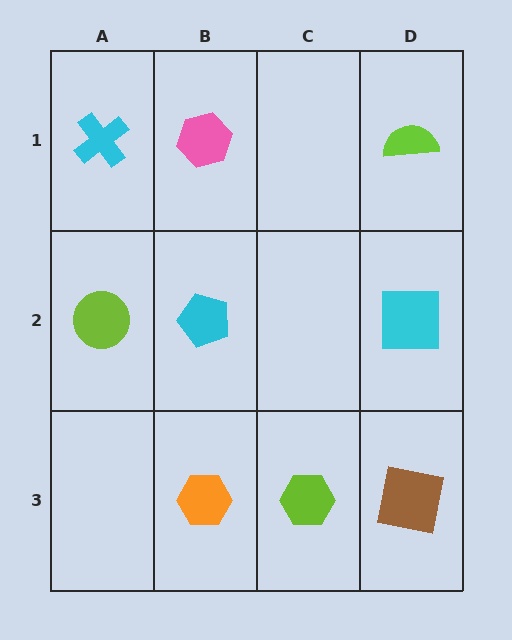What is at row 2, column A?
A lime circle.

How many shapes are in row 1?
3 shapes.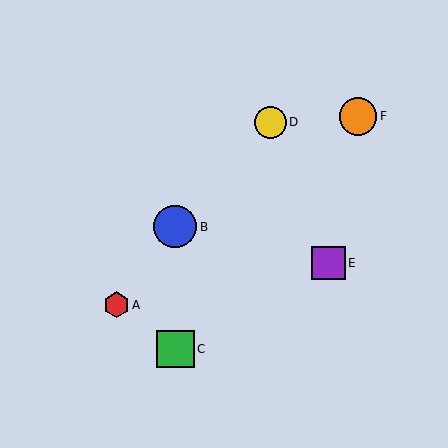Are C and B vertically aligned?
Yes, both are at x≈175.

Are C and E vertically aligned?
No, C is at x≈175 and E is at x≈328.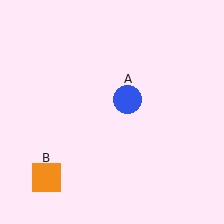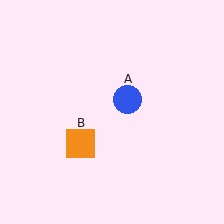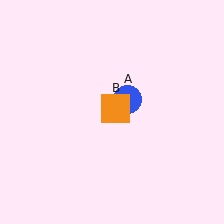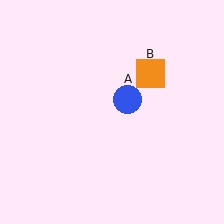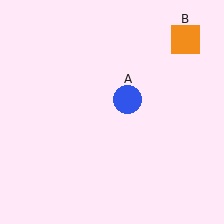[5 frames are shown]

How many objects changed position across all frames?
1 object changed position: orange square (object B).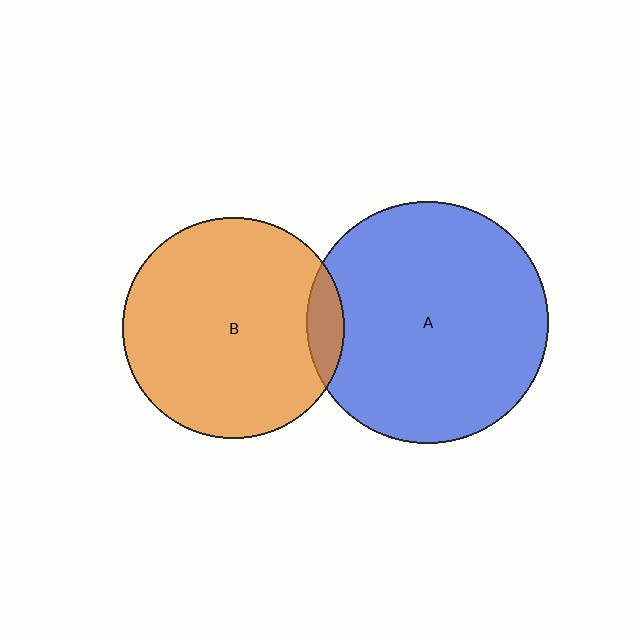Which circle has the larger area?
Circle A (blue).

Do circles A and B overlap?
Yes.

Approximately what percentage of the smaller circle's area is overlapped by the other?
Approximately 10%.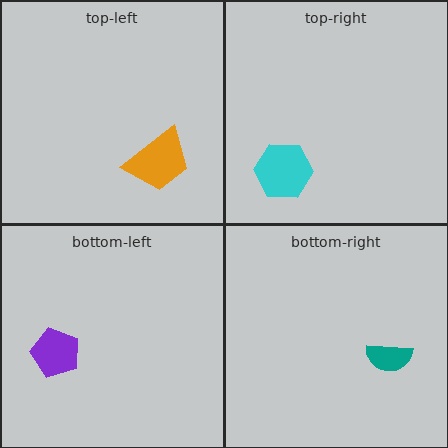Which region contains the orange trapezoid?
The top-left region.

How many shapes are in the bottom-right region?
1.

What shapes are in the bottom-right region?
The teal semicircle.